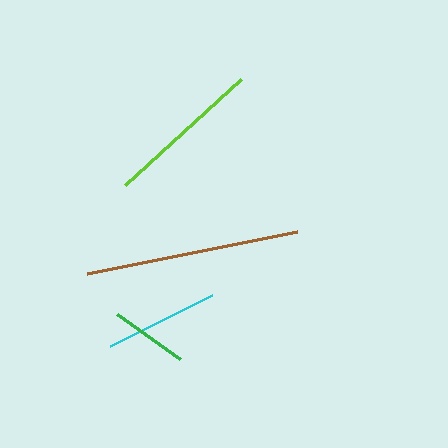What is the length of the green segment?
The green segment is approximately 77 pixels long.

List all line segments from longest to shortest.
From longest to shortest: brown, lime, cyan, green.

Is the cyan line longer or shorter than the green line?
The cyan line is longer than the green line.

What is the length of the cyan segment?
The cyan segment is approximately 113 pixels long.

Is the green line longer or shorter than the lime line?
The lime line is longer than the green line.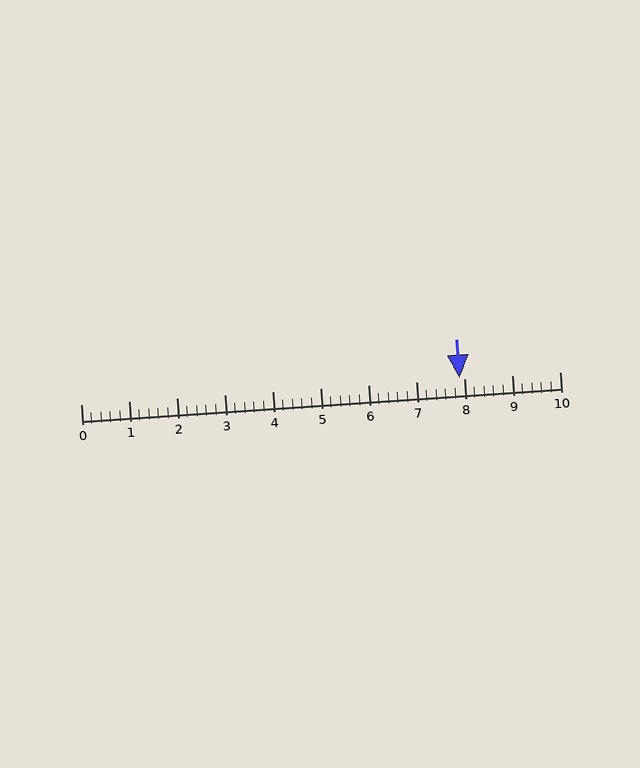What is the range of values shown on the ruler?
The ruler shows values from 0 to 10.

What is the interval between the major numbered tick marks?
The major tick marks are spaced 1 units apart.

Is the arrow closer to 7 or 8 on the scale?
The arrow is closer to 8.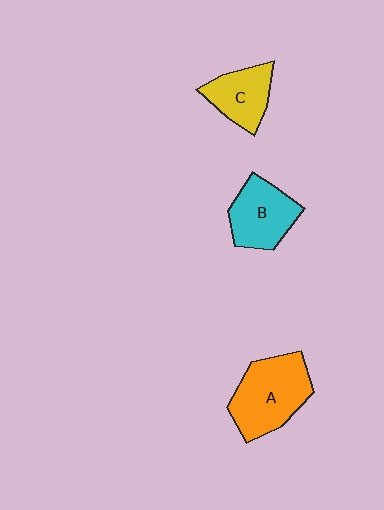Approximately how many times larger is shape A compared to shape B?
Approximately 1.3 times.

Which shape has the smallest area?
Shape C (yellow).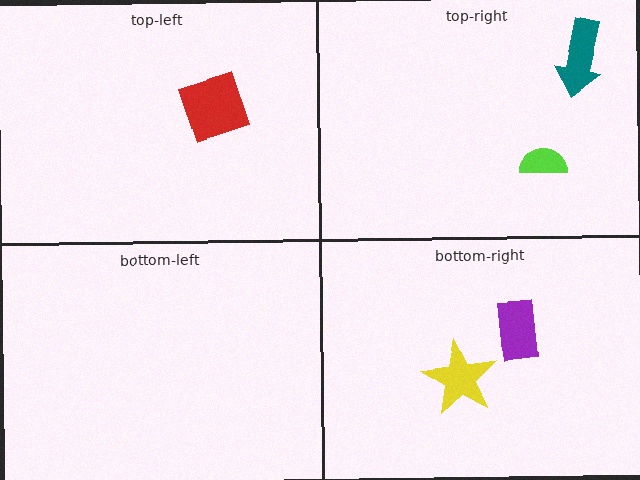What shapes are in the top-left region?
The red square.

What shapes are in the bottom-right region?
The purple rectangle, the yellow star.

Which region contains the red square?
The top-left region.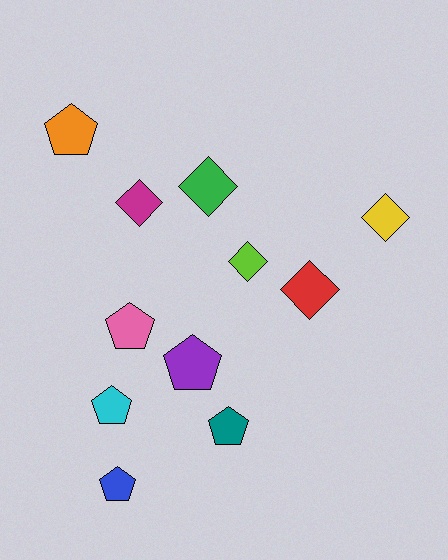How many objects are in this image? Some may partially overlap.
There are 11 objects.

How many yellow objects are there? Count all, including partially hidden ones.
There is 1 yellow object.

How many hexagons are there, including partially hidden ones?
There are no hexagons.